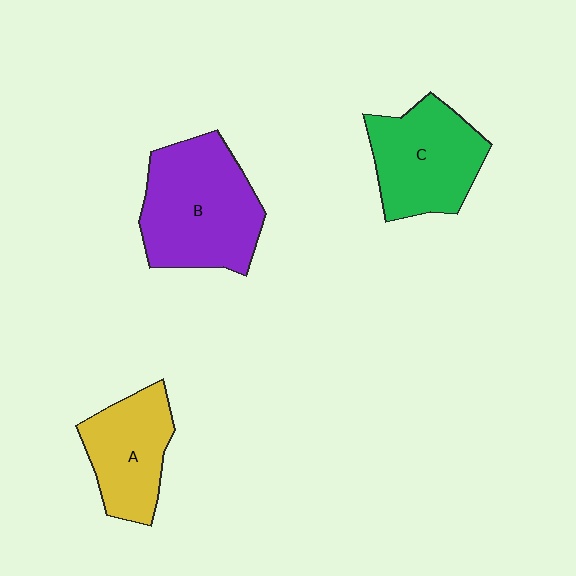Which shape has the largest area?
Shape B (purple).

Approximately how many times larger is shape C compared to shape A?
Approximately 1.2 times.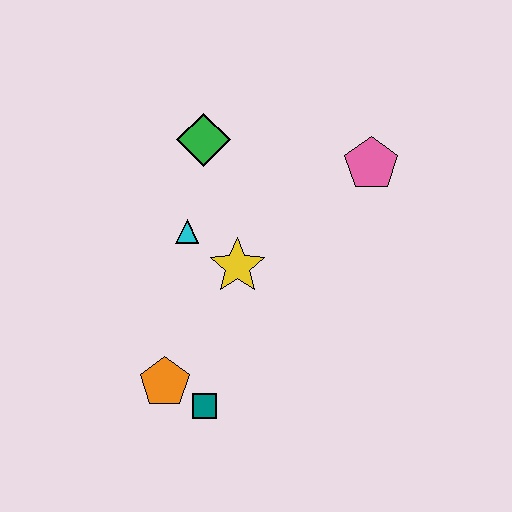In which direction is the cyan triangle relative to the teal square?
The cyan triangle is above the teal square.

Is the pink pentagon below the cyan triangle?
No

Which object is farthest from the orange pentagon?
The pink pentagon is farthest from the orange pentagon.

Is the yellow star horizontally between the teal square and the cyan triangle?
No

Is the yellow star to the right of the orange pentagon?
Yes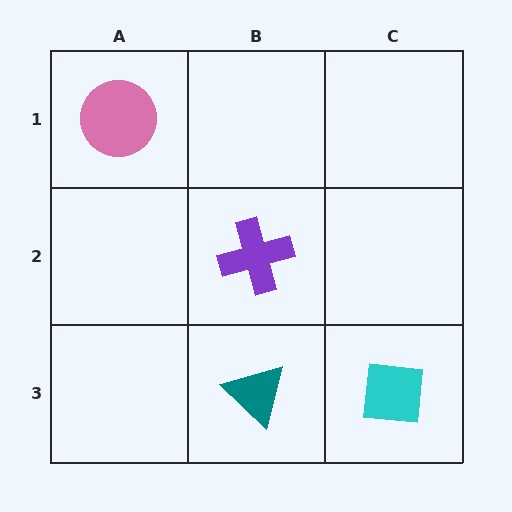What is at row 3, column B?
A teal triangle.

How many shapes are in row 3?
2 shapes.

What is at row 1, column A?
A pink circle.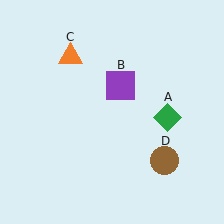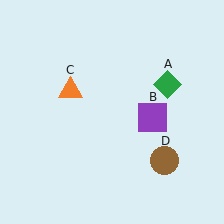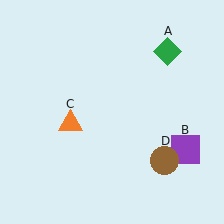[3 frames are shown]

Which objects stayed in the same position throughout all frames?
Brown circle (object D) remained stationary.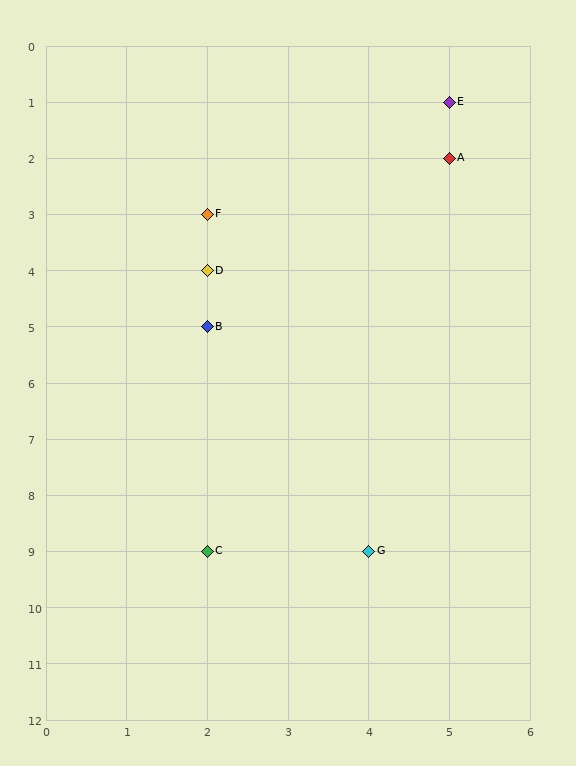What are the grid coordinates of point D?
Point D is at grid coordinates (2, 4).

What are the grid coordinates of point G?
Point G is at grid coordinates (4, 9).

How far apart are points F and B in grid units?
Points F and B are 2 rows apart.